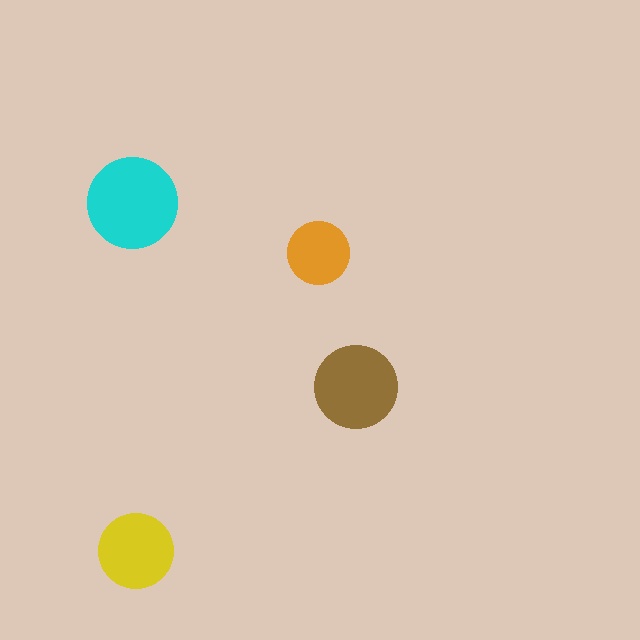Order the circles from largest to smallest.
the cyan one, the brown one, the yellow one, the orange one.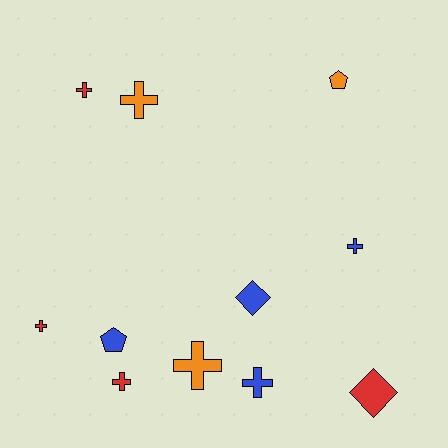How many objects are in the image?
There are 11 objects.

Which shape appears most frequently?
Cross, with 7 objects.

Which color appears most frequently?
Red, with 4 objects.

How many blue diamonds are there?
There is 1 blue diamond.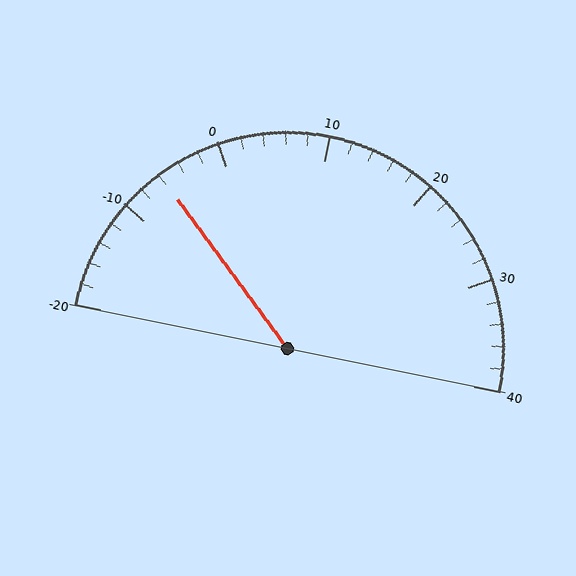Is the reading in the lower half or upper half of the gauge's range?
The reading is in the lower half of the range (-20 to 40).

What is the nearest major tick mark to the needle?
The nearest major tick mark is -10.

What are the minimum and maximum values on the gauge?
The gauge ranges from -20 to 40.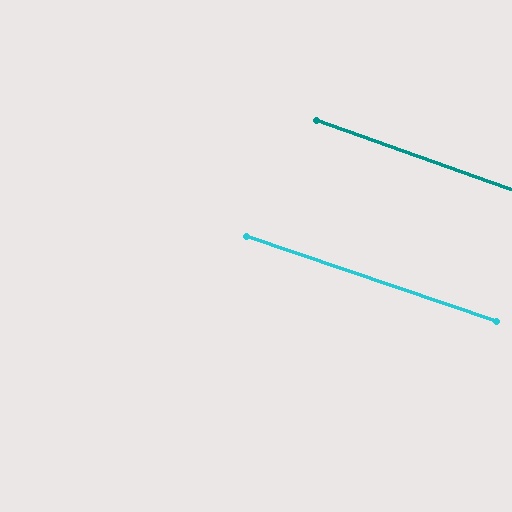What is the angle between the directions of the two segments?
Approximately 1 degree.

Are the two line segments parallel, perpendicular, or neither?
Parallel — their directions differ by only 0.9°.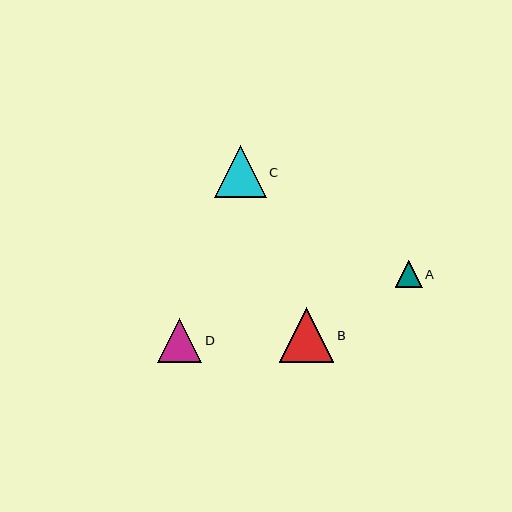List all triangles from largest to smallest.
From largest to smallest: B, C, D, A.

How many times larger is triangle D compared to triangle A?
Triangle D is approximately 1.6 times the size of triangle A.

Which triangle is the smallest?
Triangle A is the smallest with a size of approximately 27 pixels.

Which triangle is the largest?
Triangle B is the largest with a size of approximately 54 pixels.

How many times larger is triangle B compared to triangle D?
Triangle B is approximately 1.2 times the size of triangle D.